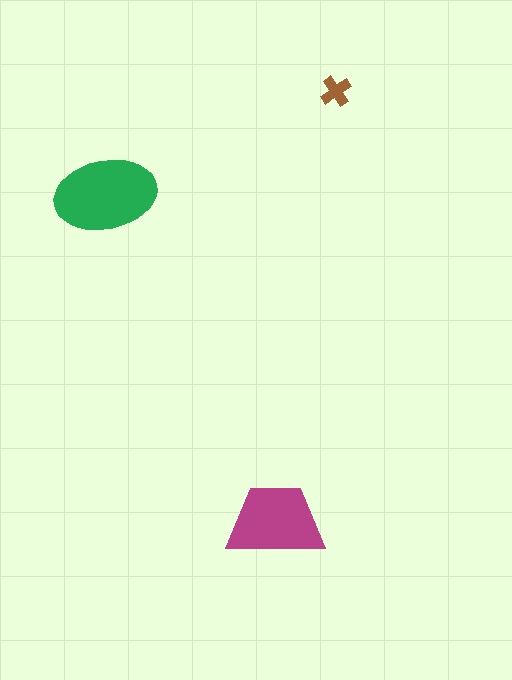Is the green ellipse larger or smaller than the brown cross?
Larger.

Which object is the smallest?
The brown cross.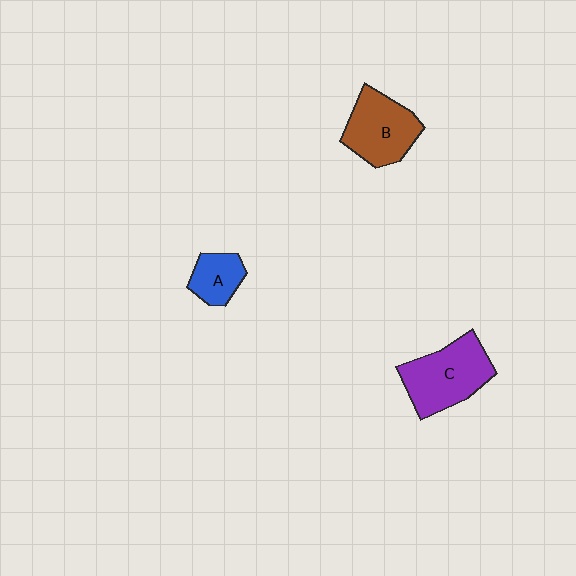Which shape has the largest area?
Shape C (purple).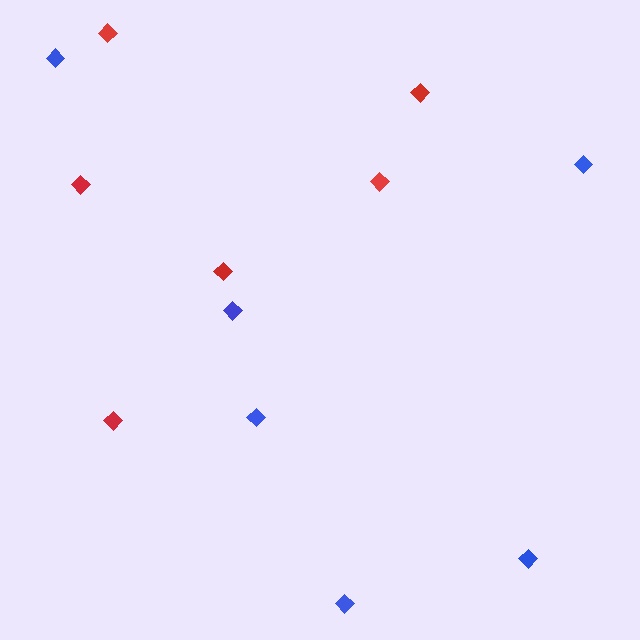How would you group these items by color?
There are 2 groups: one group of blue diamonds (6) and one group of red diamonds (6).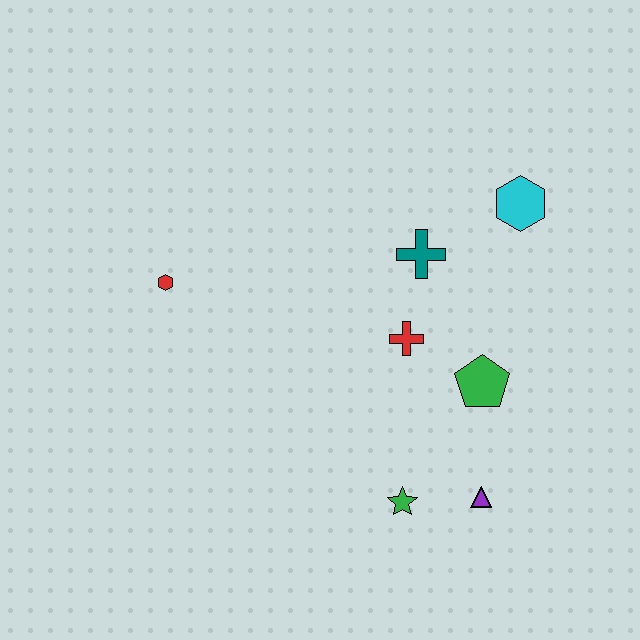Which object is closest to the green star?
The purple triangle is closest to the green star.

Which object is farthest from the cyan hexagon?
The red hexagon is farthest from the cyan hexagon.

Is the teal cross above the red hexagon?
Yes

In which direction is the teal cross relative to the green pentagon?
The teal cross is above the green pentagon.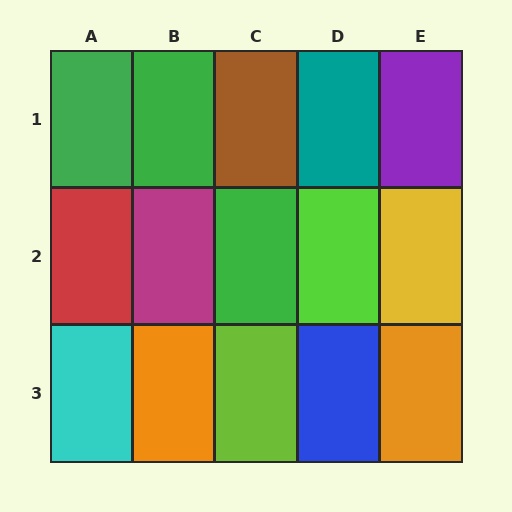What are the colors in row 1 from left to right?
Green, green, brown, teal, purple.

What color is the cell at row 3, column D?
Blue.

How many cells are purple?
1 cell is purple.